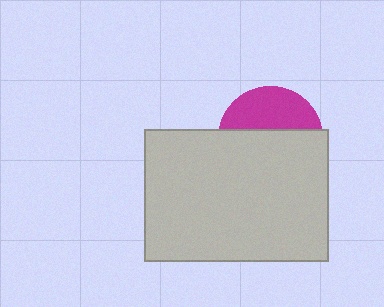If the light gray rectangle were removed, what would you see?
You would see the complete magenta circle.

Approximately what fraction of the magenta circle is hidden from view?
Roughly 61% of the magenta circle is hidden behind the light gray rectangle.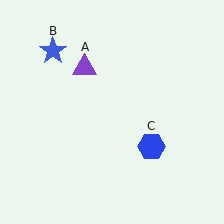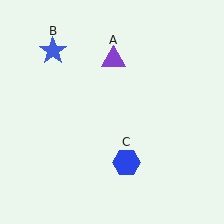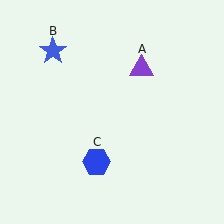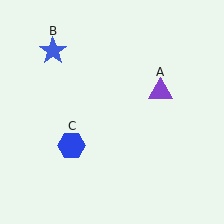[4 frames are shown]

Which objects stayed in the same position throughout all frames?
Blue star (object B) remained stationary.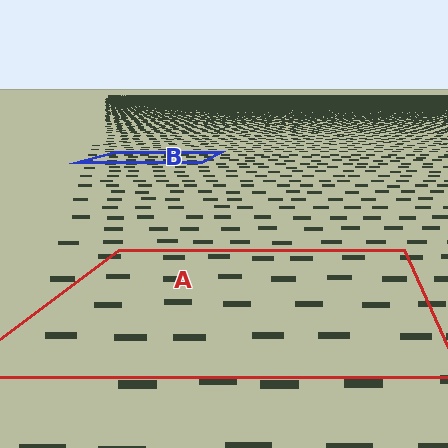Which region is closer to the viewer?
Region A is closer. The texture elements there are larger and more spread out.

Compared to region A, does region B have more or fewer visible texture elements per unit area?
Region B has more texture elements per unit area — they are packed more densely because it is farther away.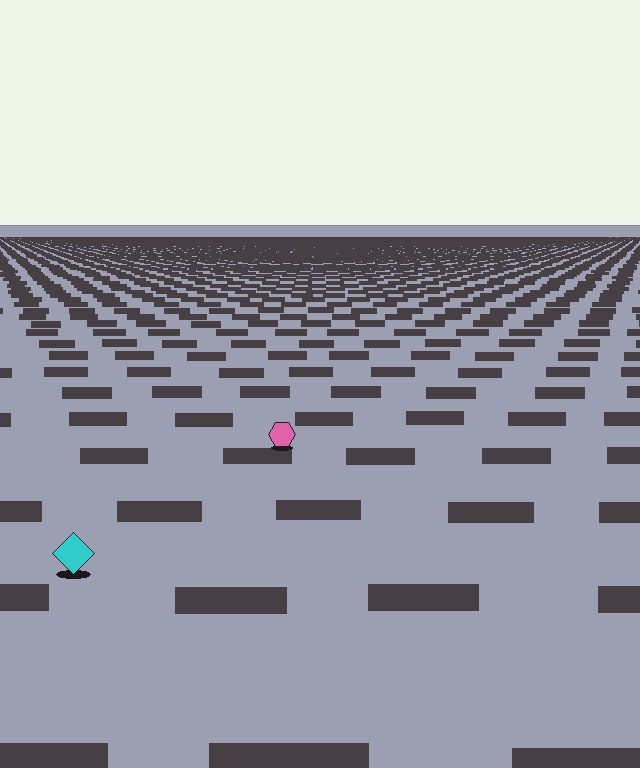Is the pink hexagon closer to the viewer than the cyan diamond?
No. The cyan diamond is closer — you can tell from the texture gradient: the ground texture is coarser near it.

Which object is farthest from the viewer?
The pink hexagon is farthest from the viewer. It appears smaller and the ground texture around it is denser.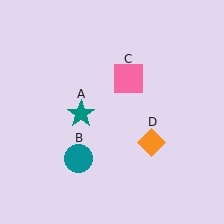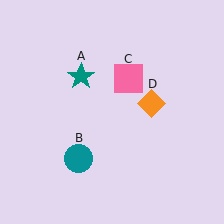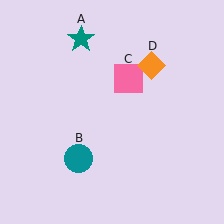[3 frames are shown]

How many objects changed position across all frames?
2 objects changed position: teal star (object A), orange diamond (object D).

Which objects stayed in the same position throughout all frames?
Teal circle (object B) and pink square (object C) remained stationary.